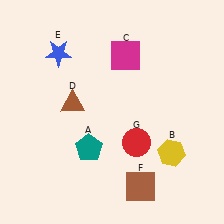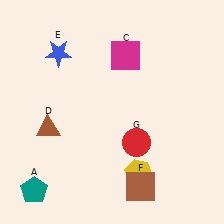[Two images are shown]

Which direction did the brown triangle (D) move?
The brown triangle (D) moved down.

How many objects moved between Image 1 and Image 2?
3 objects moved between the two images.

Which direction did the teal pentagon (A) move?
The teal pentagon (A) moved left.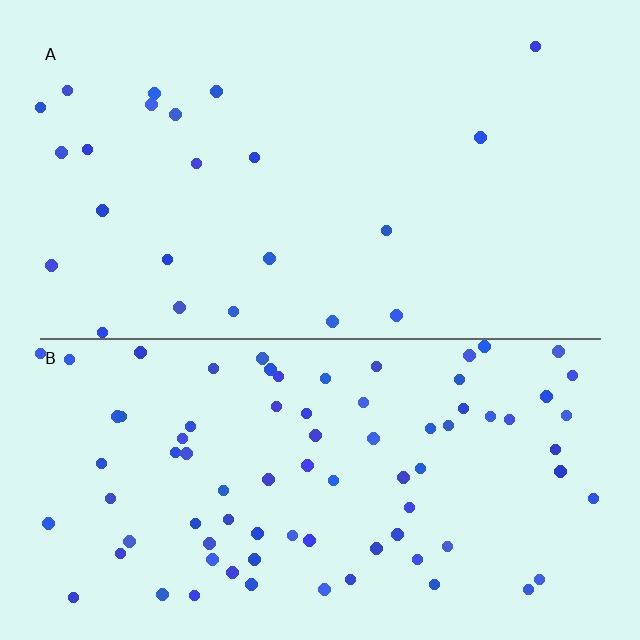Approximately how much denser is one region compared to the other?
Approximately 3.6× — region B over region A.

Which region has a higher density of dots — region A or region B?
B (the bottom).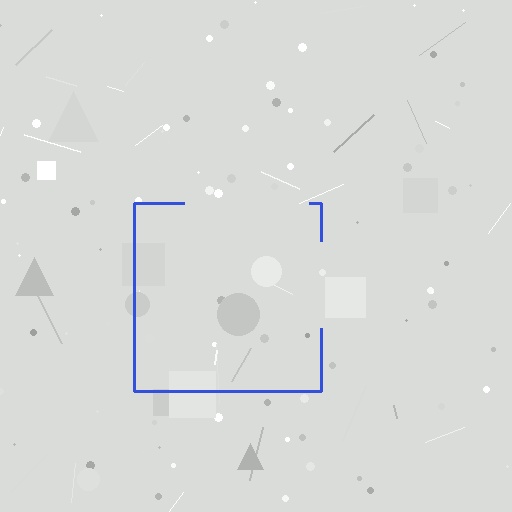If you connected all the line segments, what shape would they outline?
They would outline a square.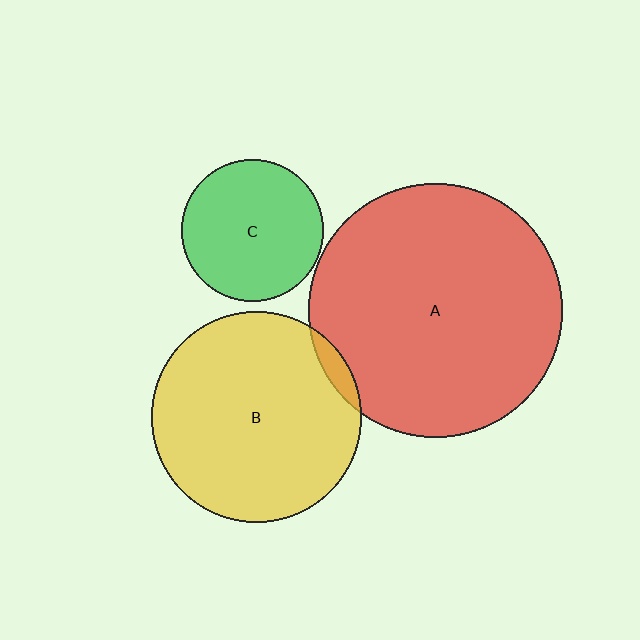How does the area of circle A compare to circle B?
Approximately 1.5 times.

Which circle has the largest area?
Circle A (red).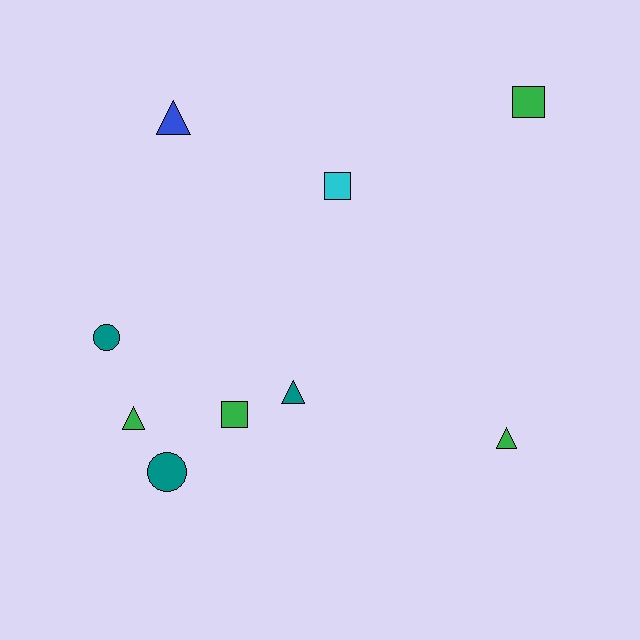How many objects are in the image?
There are 9 objects.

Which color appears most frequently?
Green, with 4 objects.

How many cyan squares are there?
There is 1 cyan square.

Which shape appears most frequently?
Triangle, with 4 objects.